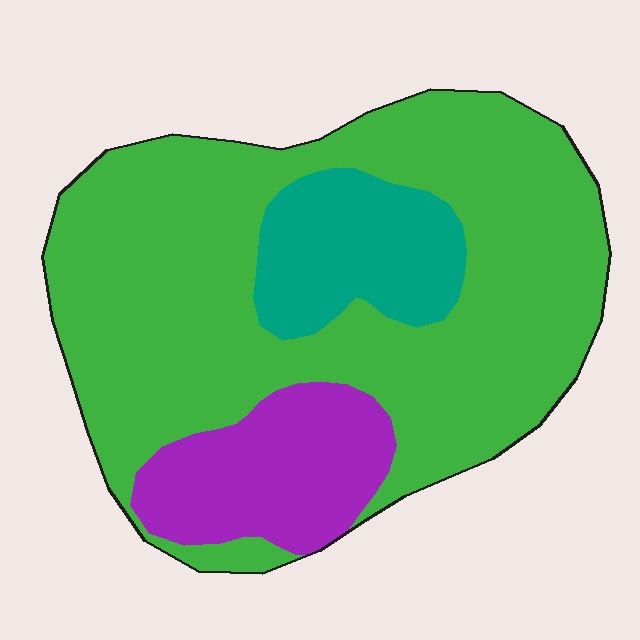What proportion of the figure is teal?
Teal takes up about one eighth (1/8) of the figure.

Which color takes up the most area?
Green, at roughly 70%.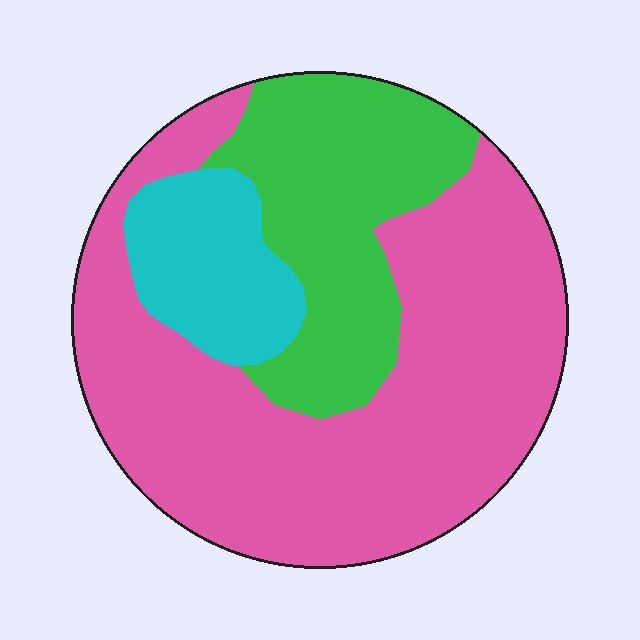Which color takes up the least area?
Cyan, at roughly 15%.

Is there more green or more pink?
Pink.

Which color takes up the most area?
Pink, at roughly 60%.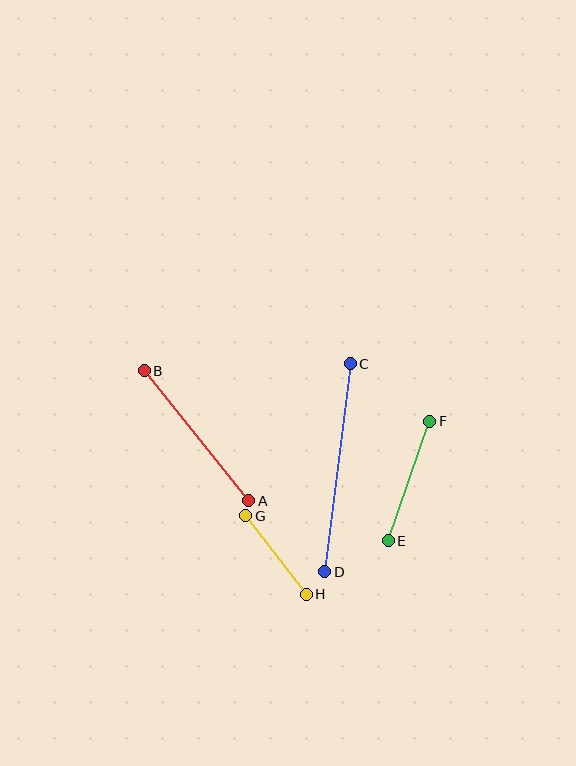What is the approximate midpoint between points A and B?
The midpoint is at approximately (196, 436) pixels.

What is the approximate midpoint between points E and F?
The midpoint is at approximately (409, 481) pixels.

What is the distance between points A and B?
The distance is approximately 167 pixels.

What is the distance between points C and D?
The distance is approximately 209 pixels.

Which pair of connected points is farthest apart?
Points C and D are farthest apart.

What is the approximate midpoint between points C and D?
The midpoint is at approximately (338, 468) pixels.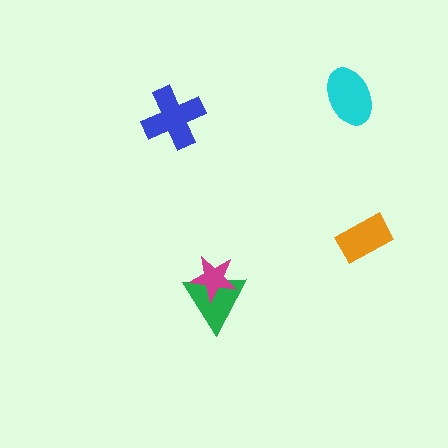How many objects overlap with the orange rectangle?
0 objects overlap with the orange rectangle.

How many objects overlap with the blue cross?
0 objects overlap with the blue cross.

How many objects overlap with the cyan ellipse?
0 objects overlap with the cyan ellipse.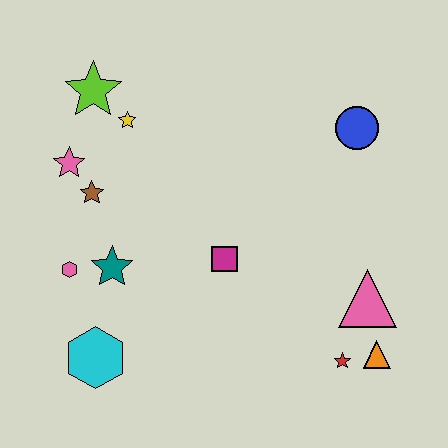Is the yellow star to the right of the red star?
No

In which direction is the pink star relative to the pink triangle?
The pink star is to the left of the pink triangle.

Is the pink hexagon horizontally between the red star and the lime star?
No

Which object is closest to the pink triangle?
The orange triangle is closest to the pink triangle.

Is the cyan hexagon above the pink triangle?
No